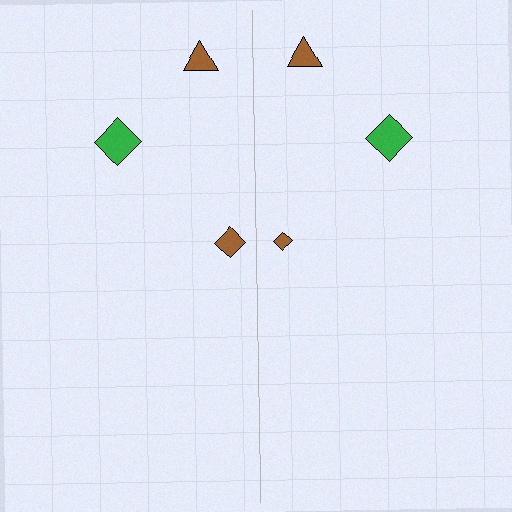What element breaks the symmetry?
The brown diamond on the right side has a different size than its mirror counterpart.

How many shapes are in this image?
There are 6 shapes in this image.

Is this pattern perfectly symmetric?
No, the pattern is not perfectly symmetric. The brown diamond on the right side has a different size than its mirror counterpart.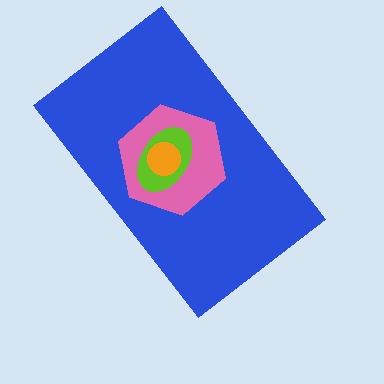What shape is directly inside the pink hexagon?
The lime ellipse.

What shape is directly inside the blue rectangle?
The pink hexagon.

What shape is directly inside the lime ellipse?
The orange circle.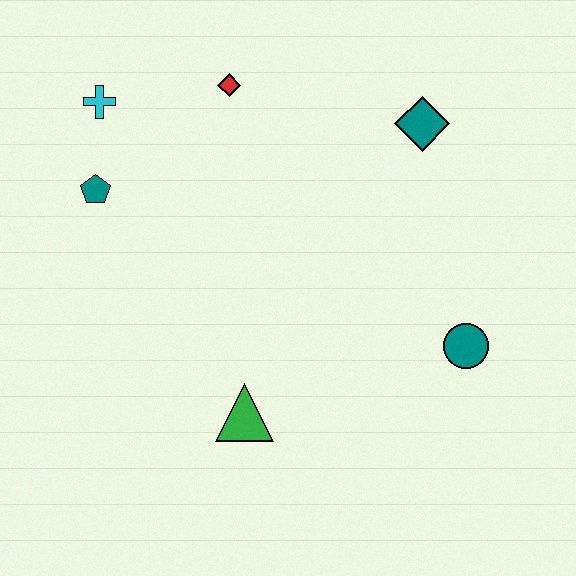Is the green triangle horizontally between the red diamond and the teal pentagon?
No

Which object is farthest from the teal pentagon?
The teal circle is farthest from the teal pentagon.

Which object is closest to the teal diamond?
The red diamond is closest to the teal diamond.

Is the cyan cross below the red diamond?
Yes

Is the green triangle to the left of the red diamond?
No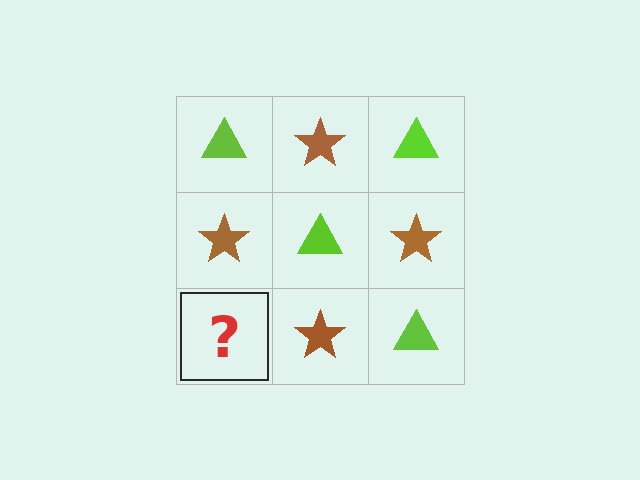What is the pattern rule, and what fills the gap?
The rule is that it alternates lime triangle and brown star in a checkerboard pattern. The gap should be filled with a lime triangle.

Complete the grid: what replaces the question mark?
The question mark should be replaced with a lime triangle.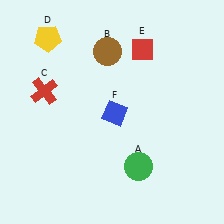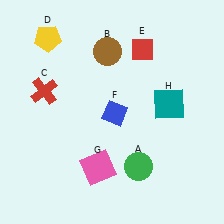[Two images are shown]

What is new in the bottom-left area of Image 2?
A pink square (G) was added in the bottom-left area of Image 2.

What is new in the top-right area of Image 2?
A teal square (H) was added in the top-right area of Image 2.